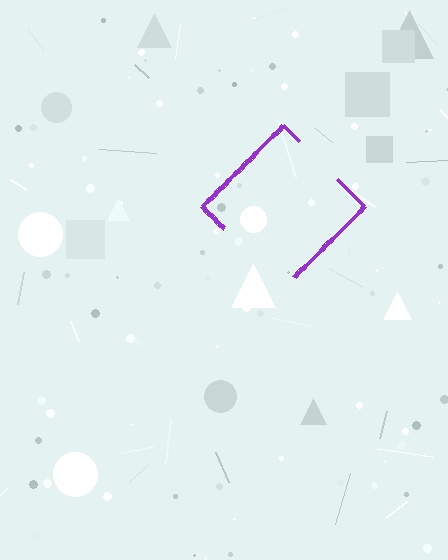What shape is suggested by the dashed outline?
The dashed outline suggests a diamond.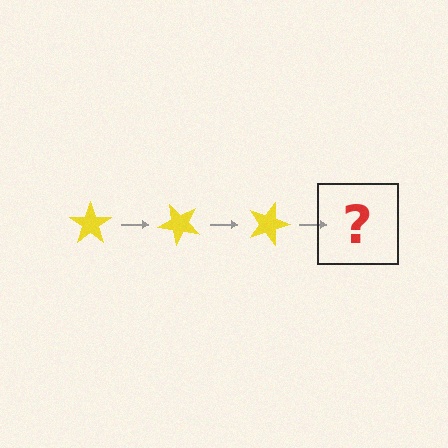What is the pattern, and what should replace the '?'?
The pattern is that the star rotates 45 degrees each step. The '?' should be a yellow star rotated 135 degrees.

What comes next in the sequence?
The next element should be a yellow star rotated 135 degrees.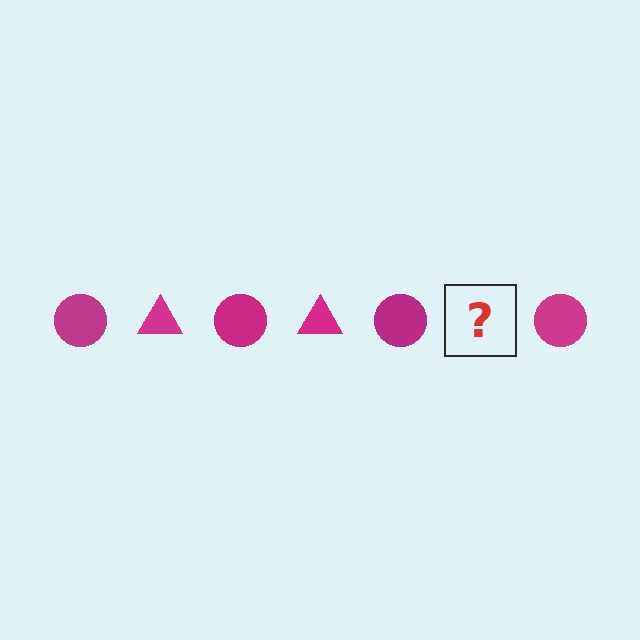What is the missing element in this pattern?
The missing element is a magenta triangle.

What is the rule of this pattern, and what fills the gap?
The rule is that the pattern cycles through circle, triangle shapes in magenta. The gap should be filled with a magenta triangle.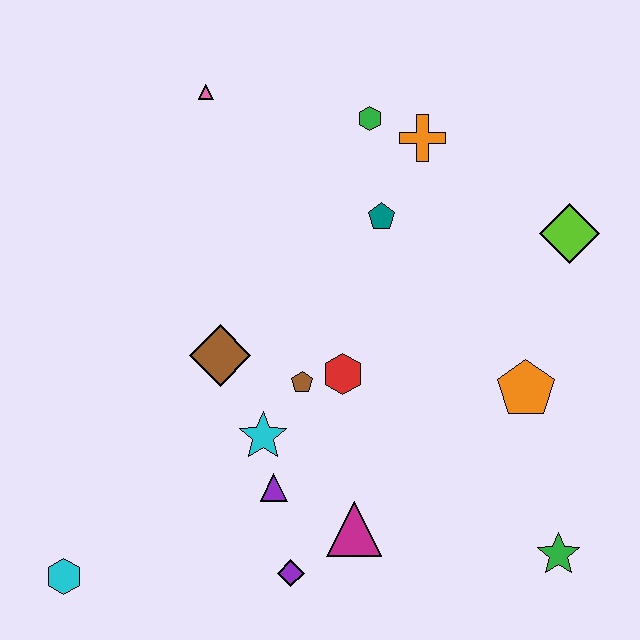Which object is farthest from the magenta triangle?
The pink triangle is farthest from the magenta triangle.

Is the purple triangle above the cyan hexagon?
Yes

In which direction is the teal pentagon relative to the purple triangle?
The teal pentagon is above the purple triangle.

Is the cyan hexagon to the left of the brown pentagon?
Yes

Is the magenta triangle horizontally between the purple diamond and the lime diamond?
Yes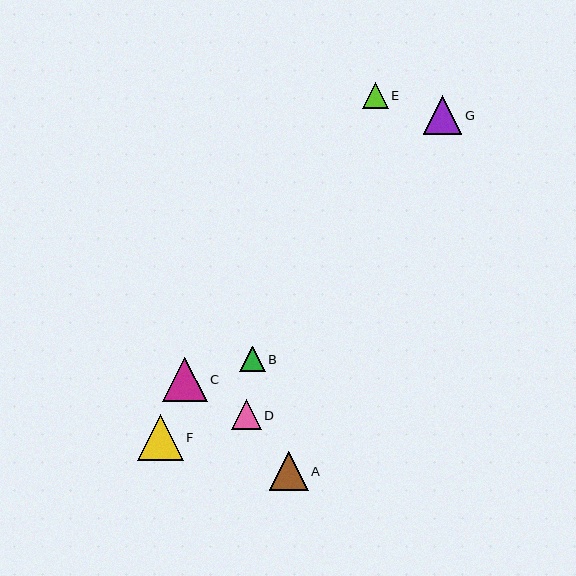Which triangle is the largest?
Triangle F is the largest with a size of approximately 46 pixels.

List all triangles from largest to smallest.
From largest to smallest: F, C, A, G, D, E, B.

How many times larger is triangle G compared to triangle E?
Triangle G is approximately 1.5 times the size of triangle E.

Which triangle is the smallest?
Triangle B is the smallest with a size of approximately 25 pixels.